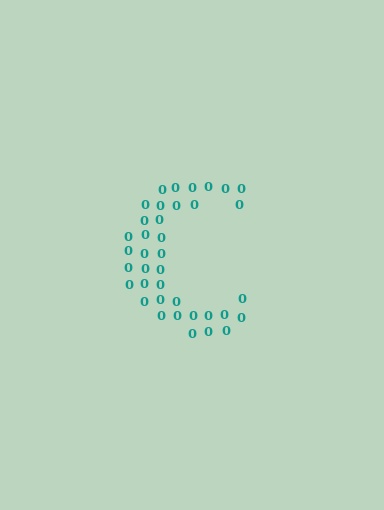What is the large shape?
The large shape is the letter C.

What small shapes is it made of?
It is made of small digit 0's.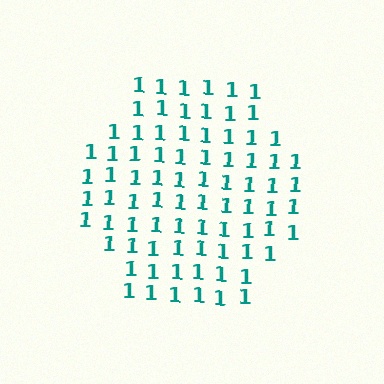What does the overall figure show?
The overall figure shows a hexagon.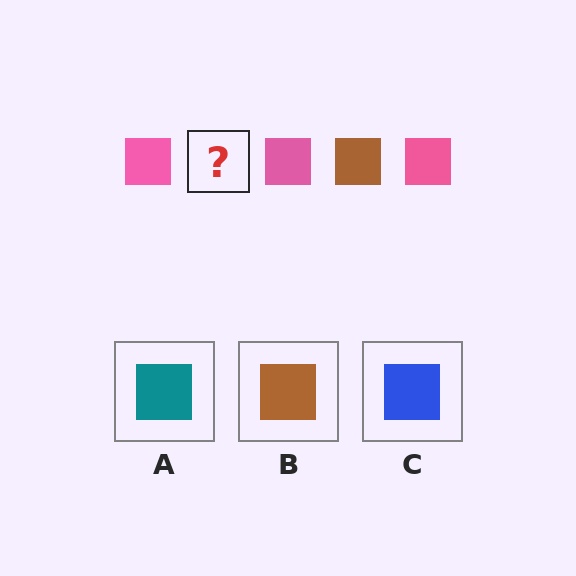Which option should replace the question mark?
Option B.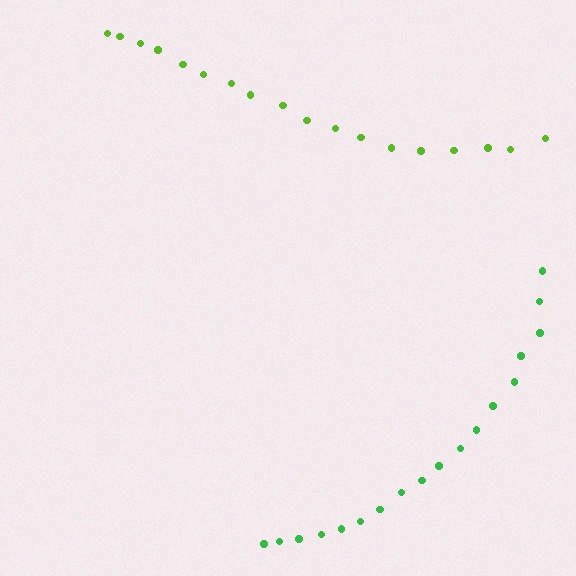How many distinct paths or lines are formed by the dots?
There are 2 distinct paths.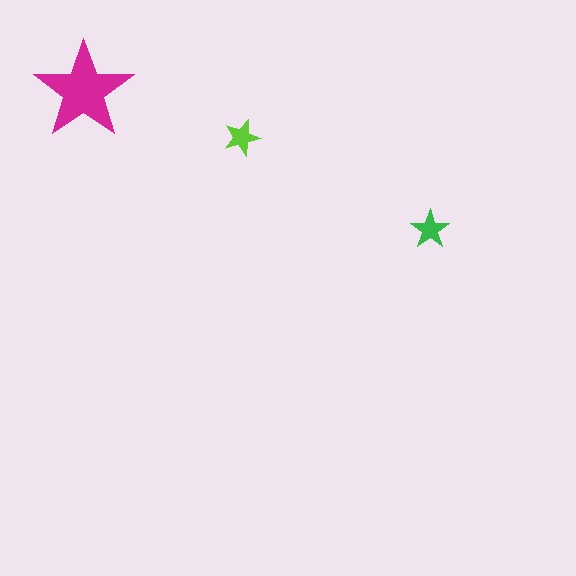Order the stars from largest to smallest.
the magenta one, the green one, the lime one.